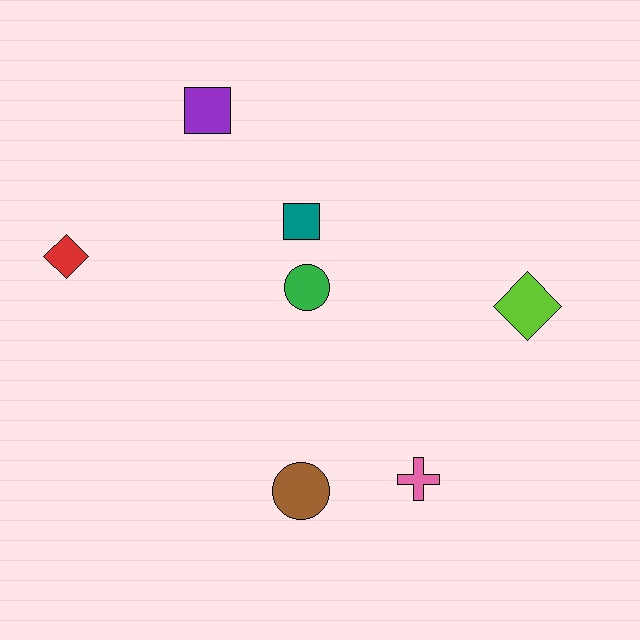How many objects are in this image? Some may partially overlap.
There are 7 objects.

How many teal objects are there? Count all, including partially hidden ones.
There is 1 teal object.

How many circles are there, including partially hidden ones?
There are 2 circles.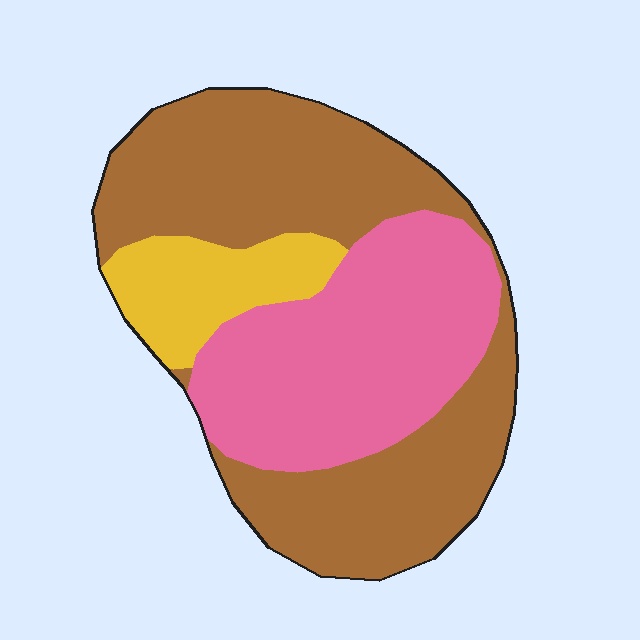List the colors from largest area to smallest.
From largest to smallest: brown, pink, yellow.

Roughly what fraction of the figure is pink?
Pink takes up about one third (1/3) of the figure.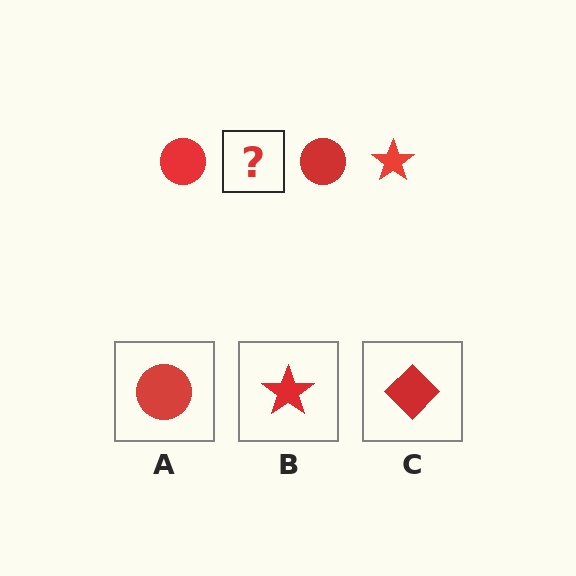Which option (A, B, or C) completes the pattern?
B.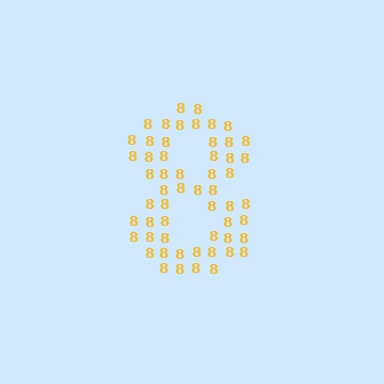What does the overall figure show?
The overall figure shows the digit 8.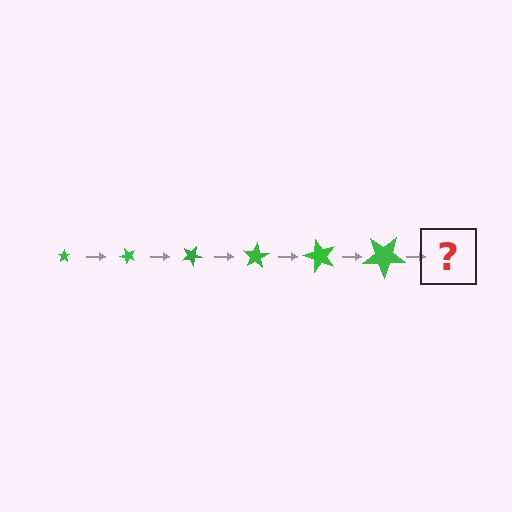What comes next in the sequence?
The next element should be a star, larger than the previous one and rotated 300 degrees from the start.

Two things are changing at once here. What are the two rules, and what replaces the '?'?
The two rules are that the star grows larger each step and it rotates 50 degrees each step. The '?' should be a star, larger than the previous one and rotated 300 degrees from the start.